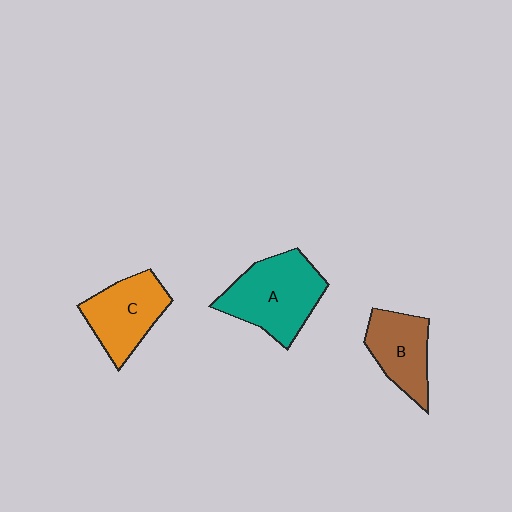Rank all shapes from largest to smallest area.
From largest to smallest: A (teal), C (orange), B (brown).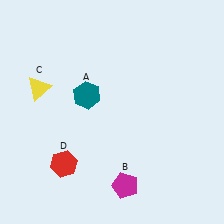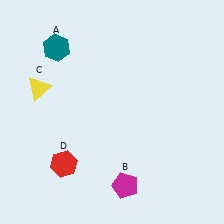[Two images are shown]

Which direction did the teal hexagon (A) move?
The teal hexagon (A) moved up.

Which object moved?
The teal hexagon (A) moved up.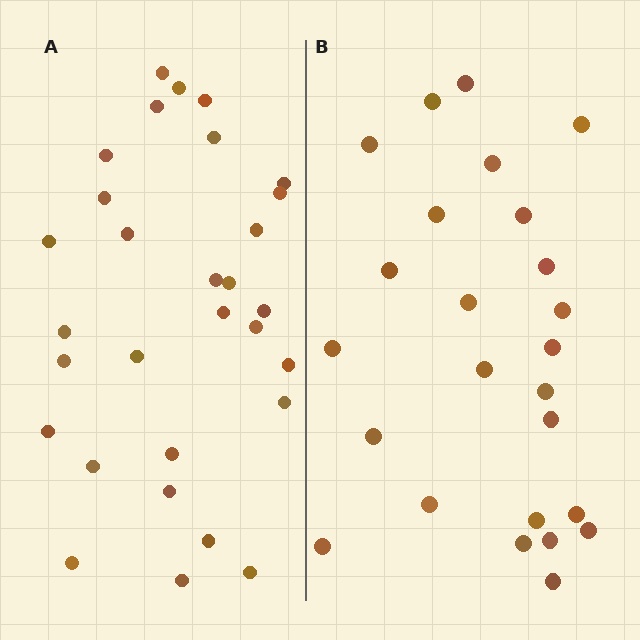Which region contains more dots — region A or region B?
Region A (the left region) has more dots.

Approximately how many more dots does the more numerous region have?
Region A has about 5 more dots than region B.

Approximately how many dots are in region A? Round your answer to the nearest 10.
About 30 dots.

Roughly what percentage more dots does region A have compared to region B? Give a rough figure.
About 20% more.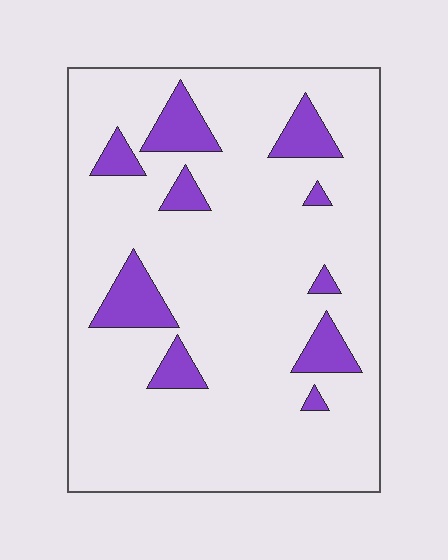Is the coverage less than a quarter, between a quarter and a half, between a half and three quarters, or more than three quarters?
Less than a quarter.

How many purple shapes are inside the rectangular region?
10.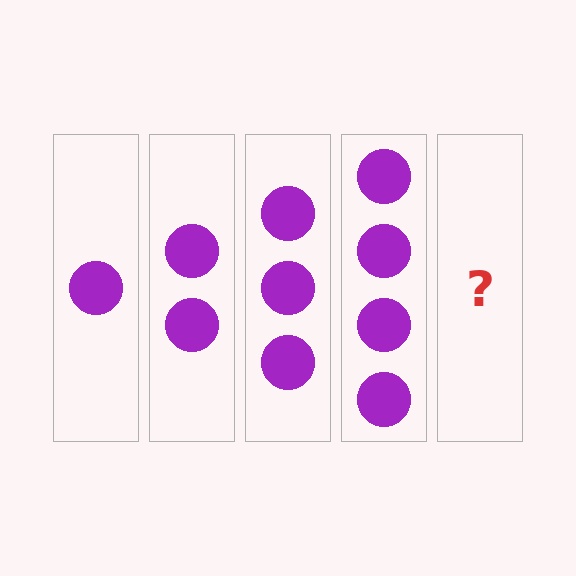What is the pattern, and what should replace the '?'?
The pattern is that each step adds one more circle. The '?' should be 5 circles.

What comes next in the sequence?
The next element should be 5 circles.